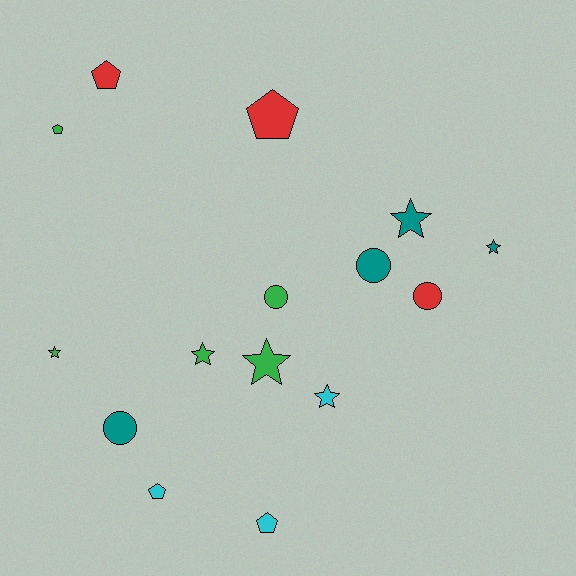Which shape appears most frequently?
Star, with 6 objects.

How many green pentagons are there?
There is 1 green pentagon.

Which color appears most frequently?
Green, with 5 objects.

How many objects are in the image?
There are 15 objects.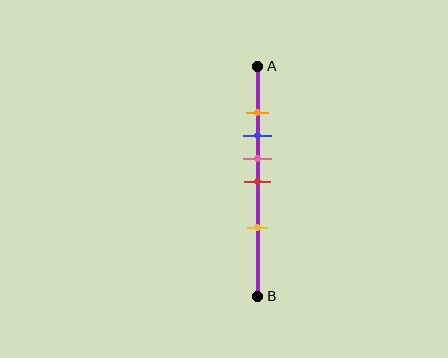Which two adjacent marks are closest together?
The orange and blue marks are the closest adjacent pair.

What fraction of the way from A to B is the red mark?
The red mark is approximately 50% (0.5) of the way from A to B.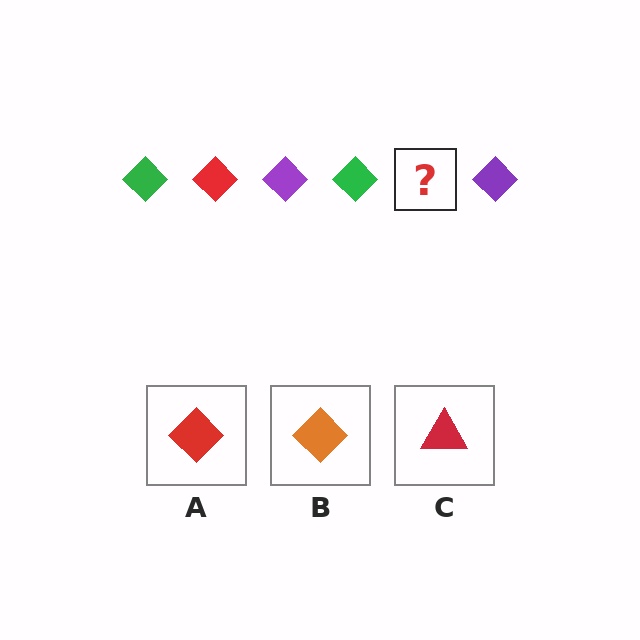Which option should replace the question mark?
Option A.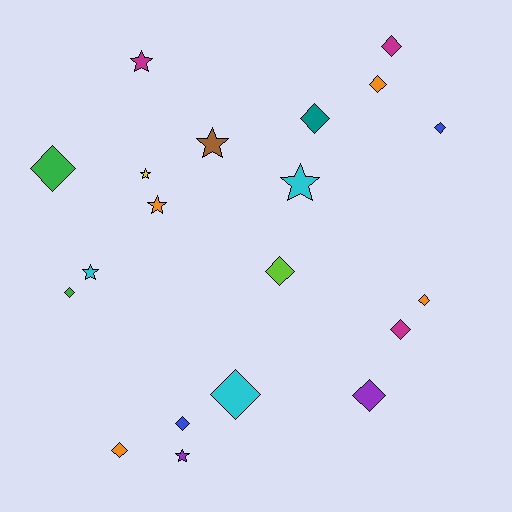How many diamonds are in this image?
There are 13 diamonds.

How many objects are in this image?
There are 20 objects.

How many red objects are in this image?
There are no red objects.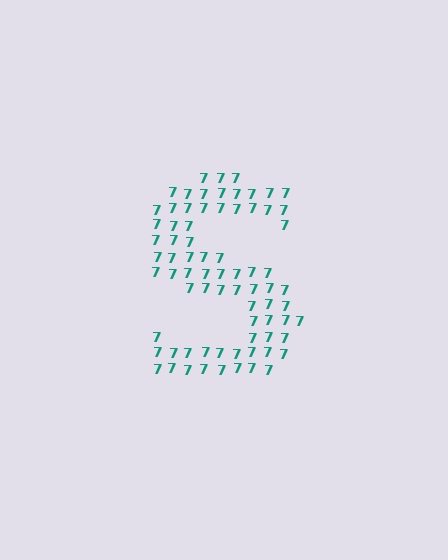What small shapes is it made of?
It is made of small digit 7's.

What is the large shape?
The large shape is the letter S.